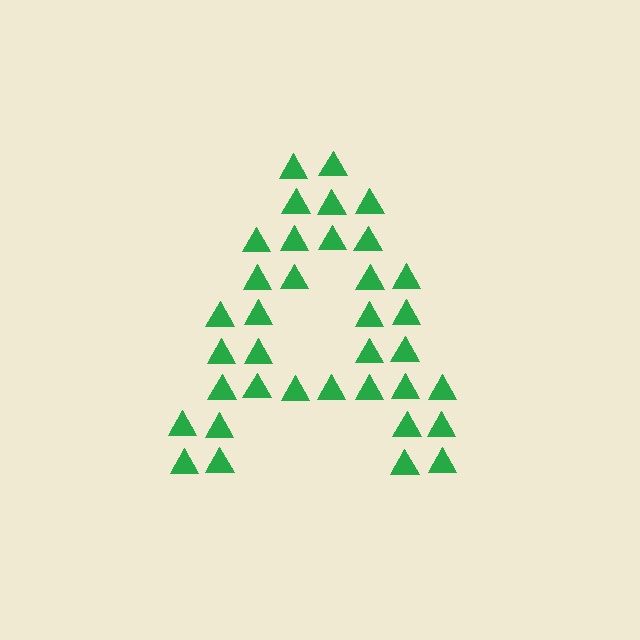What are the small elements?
The small elements are triangles.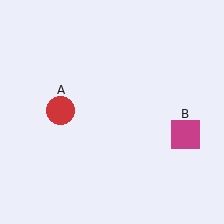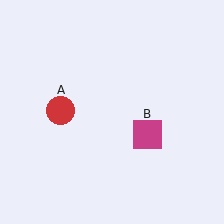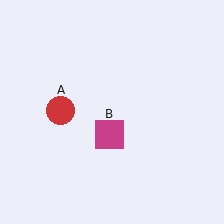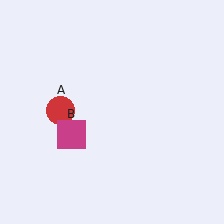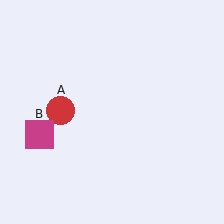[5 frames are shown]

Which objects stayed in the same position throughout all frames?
Red circle (object A) remained stationary.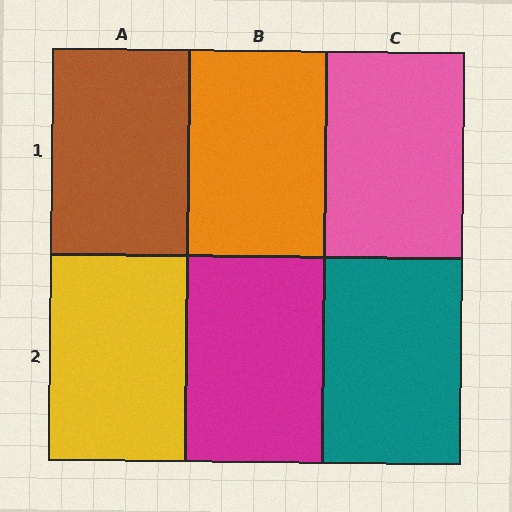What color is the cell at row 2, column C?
Teal.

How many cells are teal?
1 cell is teal.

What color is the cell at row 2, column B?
Magenta.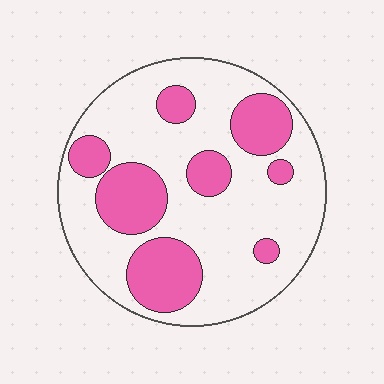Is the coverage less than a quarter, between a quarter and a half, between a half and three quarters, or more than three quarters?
Between a quarter and a half.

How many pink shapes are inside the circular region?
8.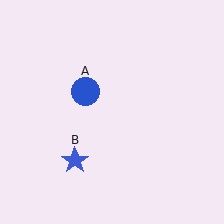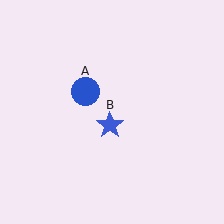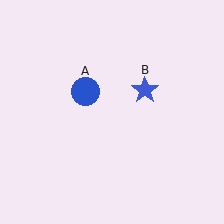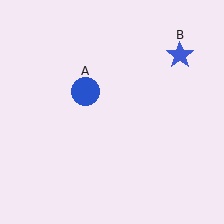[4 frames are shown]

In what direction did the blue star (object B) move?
The blue star (object B) moved up and to the right.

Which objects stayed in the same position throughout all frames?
Blue circle (object A) remained stationary.